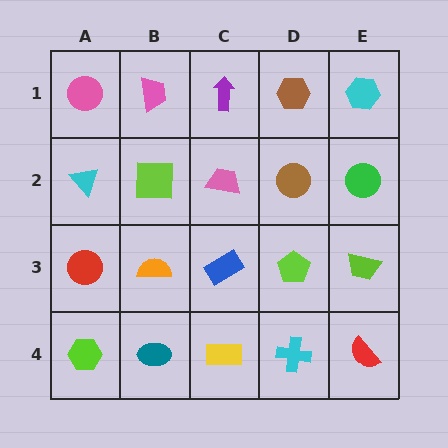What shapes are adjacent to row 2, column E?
A cyan hexagon (row 1, column E), a lime trapezoid (row 3, column E), a brown circle (row 2, column D).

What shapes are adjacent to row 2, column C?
A purple arrow (row 1, column C), a blue rectangle (row 3, column C), a lime square (row 2, column B), a brown circle (row 2, column D).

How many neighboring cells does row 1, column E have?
2.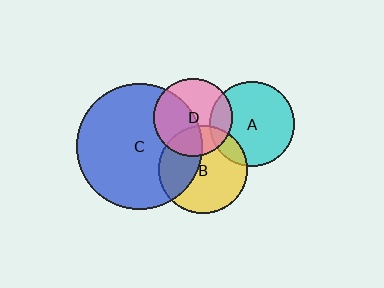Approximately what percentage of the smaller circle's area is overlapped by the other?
Approximately 15%.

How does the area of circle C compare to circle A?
Approximately 2.2 times.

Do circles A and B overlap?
Yes.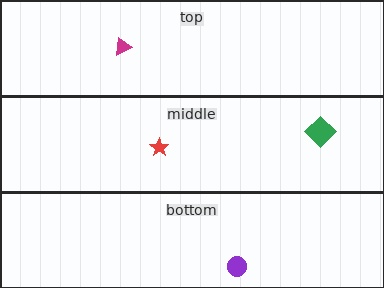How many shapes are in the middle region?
2.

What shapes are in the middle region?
The red star, the green diamond.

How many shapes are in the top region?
1.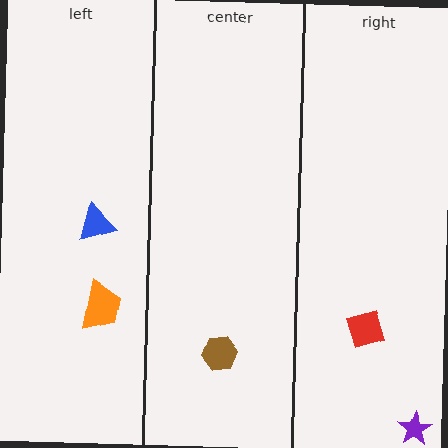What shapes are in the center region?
The brown hexagon.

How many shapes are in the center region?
1.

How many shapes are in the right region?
2.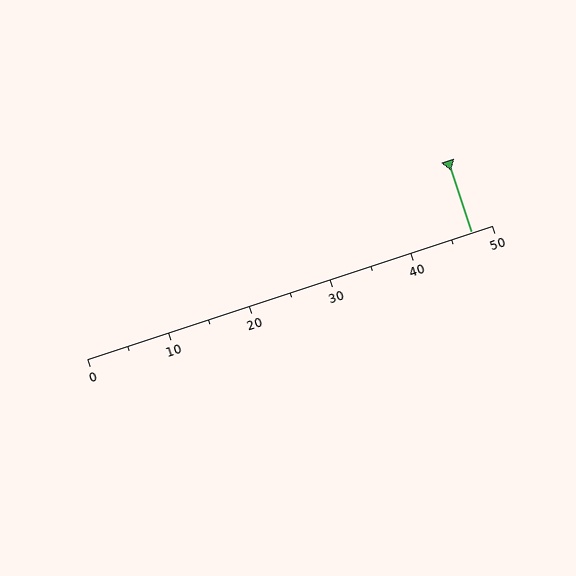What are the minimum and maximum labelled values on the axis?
The axis runs from 0 to 50.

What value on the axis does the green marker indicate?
The marker indicates approximately 47.5.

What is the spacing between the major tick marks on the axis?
The major ticks are spaced 10 apart.